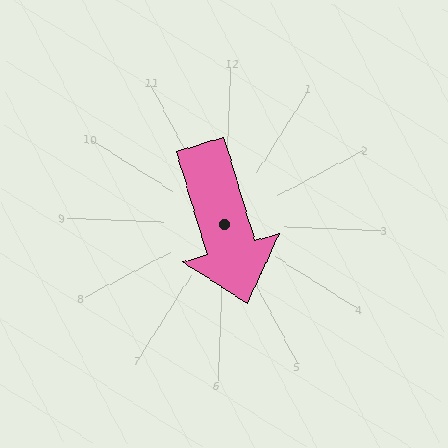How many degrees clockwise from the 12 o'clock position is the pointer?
Approximately 161 degrees.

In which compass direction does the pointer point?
South.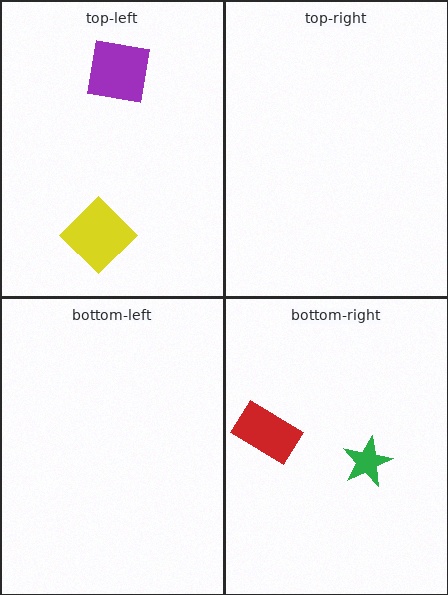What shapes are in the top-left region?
The yellow diamond, the purple square.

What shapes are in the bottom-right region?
The green star, the red rectangle.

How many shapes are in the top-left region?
2.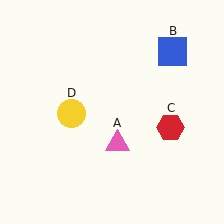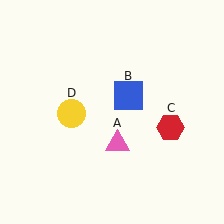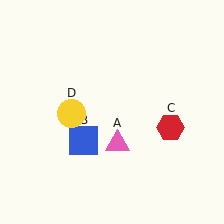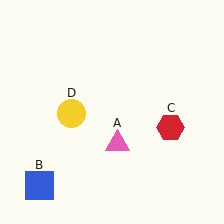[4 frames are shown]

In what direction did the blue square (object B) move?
The blue square (object B) moved down and to the left.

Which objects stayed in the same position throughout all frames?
Pink triangle (object A) and red hexagon (object C) and yellow circle (object D) remained stationary.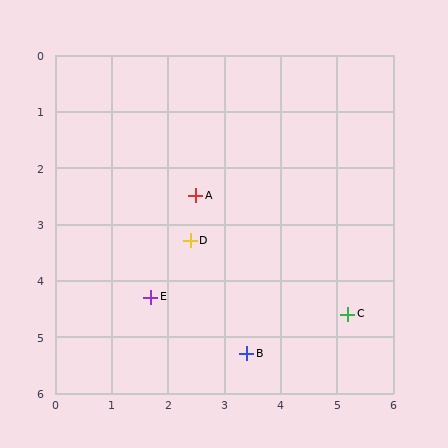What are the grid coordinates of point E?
Point E is at approximately (1.7, 4.3).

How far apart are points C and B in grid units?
Points C and B are about 1.9 grid units apart.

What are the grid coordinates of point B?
Point B is at approximately (3.4, 5.3).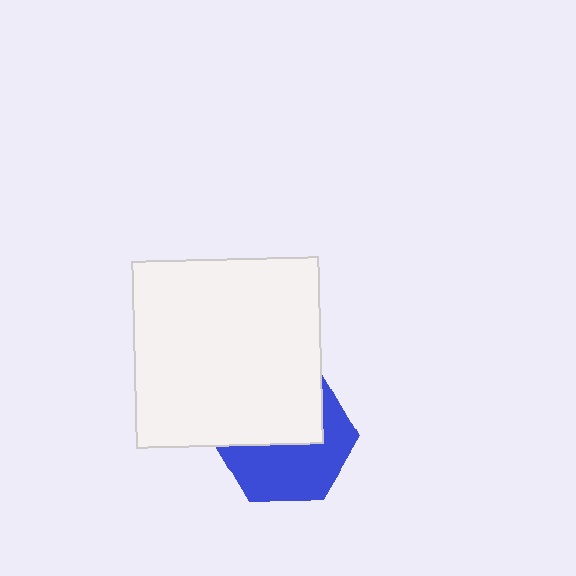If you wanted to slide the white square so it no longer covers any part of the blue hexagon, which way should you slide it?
Slide it up — that is the most direct way to separate the two shapes.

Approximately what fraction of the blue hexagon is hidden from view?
Roughly 48% of the blue hexagon is hidden behind the white square.